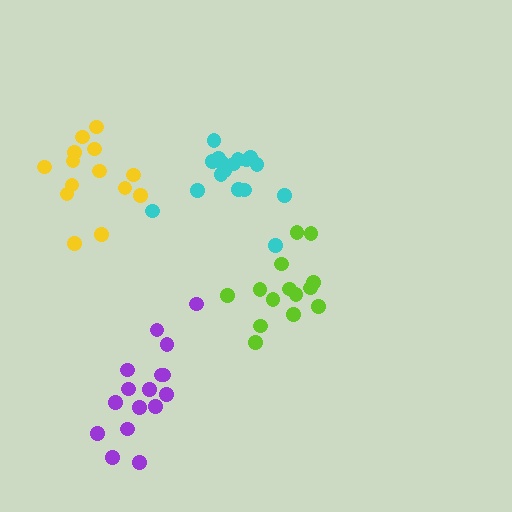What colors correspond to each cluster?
The clusters are colored: cyan, purple, yellow, lime.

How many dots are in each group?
Group 1: 18 dots, Group 2: 16 dots, Group 3: 14 dots, Group 4: 14 dots (62 total).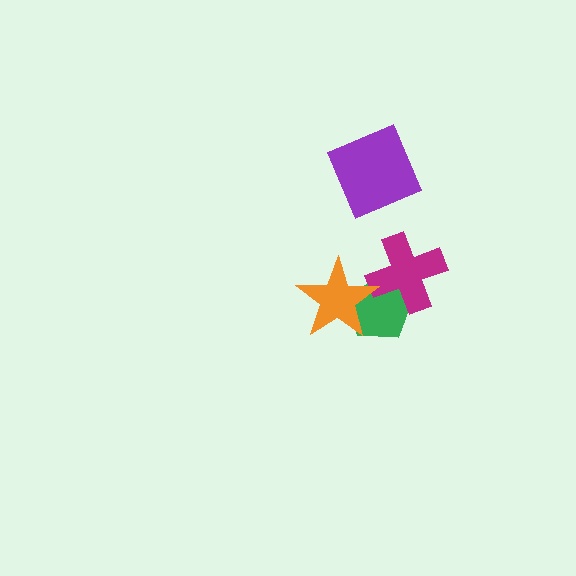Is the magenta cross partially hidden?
Yes, it is partially covered by another shape.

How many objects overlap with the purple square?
0 objects overlap with the purple square.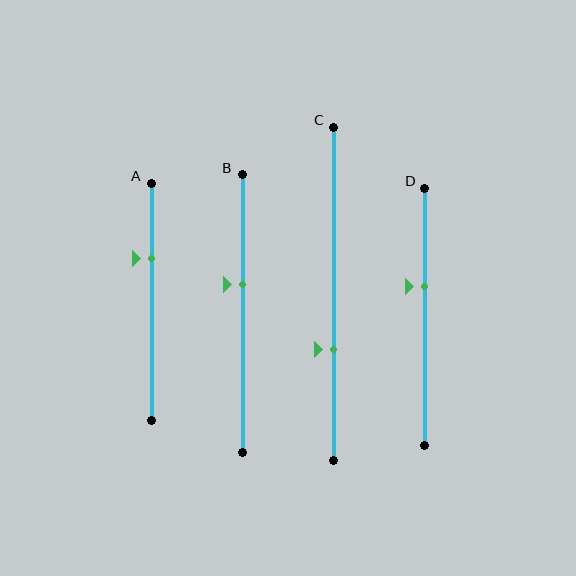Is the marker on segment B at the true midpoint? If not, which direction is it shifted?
No, the marker on segment B is shifted upward by about 11% of the segment length.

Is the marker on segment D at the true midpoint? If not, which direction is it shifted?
No, the marker on segment D is shifted upward by about 12% of the segment length.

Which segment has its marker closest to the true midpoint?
Segment B has its marker closest to the true midpoint.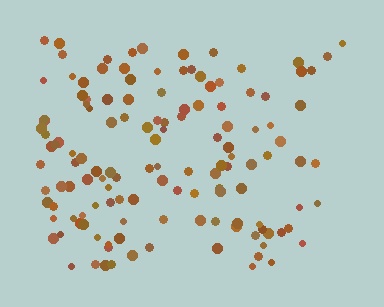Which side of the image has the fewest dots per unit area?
The right.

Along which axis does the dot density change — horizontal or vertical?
Horizontal.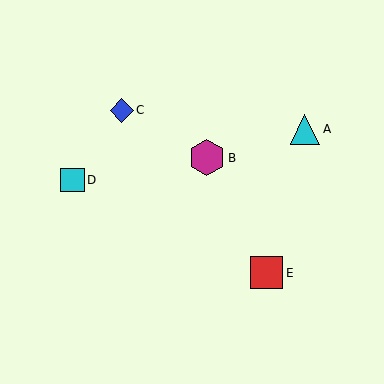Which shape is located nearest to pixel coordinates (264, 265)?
The red square (labeled E) at (266, 273) is nearest to that location.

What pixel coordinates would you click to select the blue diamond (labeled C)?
Click at (122, 110) to select the blue diamond C.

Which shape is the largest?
The magenta hexagon (labeled B) is the largest.